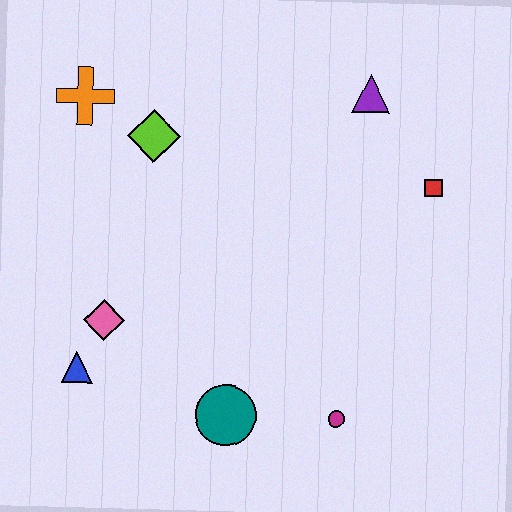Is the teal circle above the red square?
No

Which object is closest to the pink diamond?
The blue triangle is closest to the pink diamond.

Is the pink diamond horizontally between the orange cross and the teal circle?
Yes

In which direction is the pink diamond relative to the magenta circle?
The pink diamond is to the left of the magenta circle.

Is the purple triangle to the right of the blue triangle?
Yes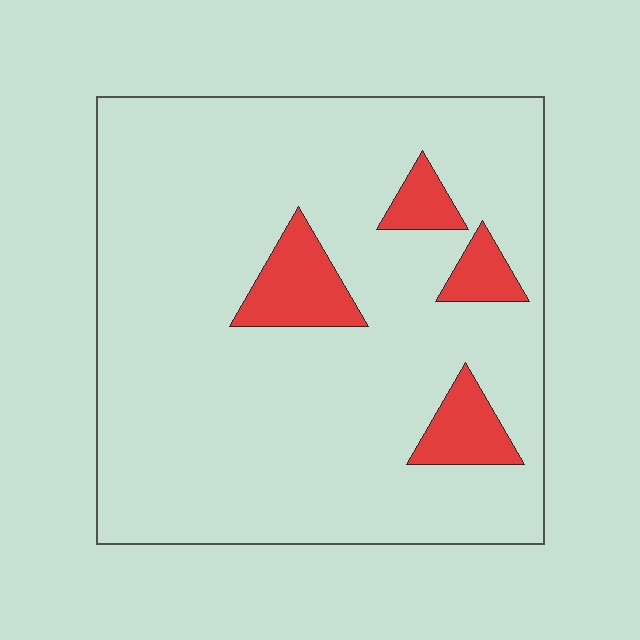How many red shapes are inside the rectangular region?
4.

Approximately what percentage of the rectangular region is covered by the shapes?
Approximately 10%.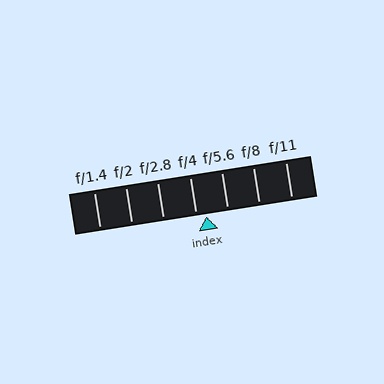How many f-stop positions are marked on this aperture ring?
There are 7 f-stop positions marked.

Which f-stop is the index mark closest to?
The index mark is closest to f/4.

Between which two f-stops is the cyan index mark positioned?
The index mark is between f/4 and f/5.6.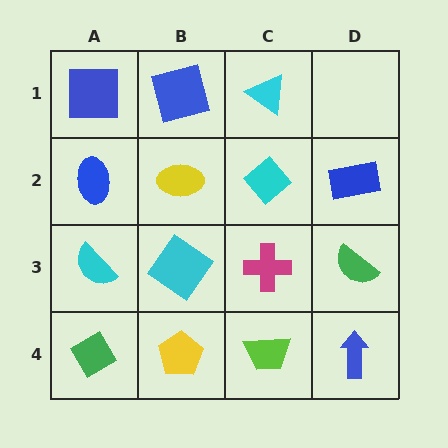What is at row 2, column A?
A blue ellipse.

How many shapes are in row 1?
3 shapes.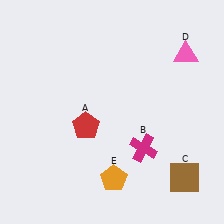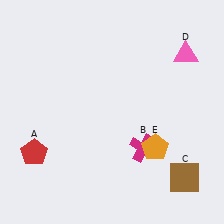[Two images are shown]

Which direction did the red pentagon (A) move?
The red pentagon (A) moved left.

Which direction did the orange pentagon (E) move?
The orange pentagon (E) moved right.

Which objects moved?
The objects that moved are: the red pentagon (A), the orange pentagon (E).